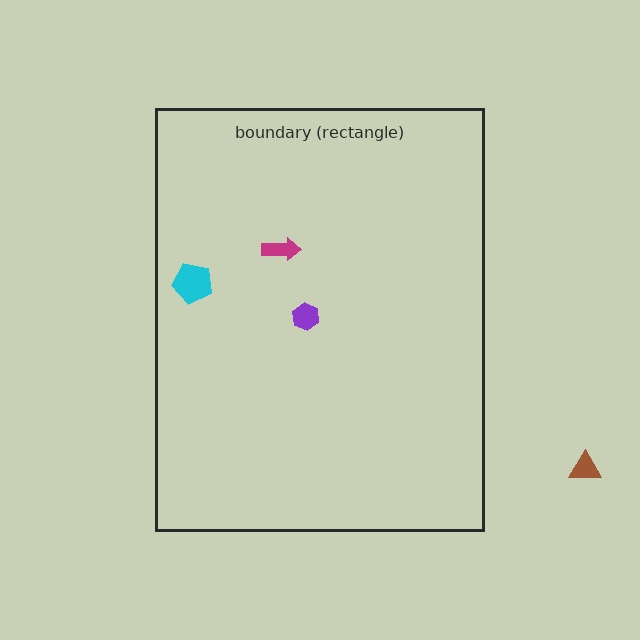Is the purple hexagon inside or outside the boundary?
Inside.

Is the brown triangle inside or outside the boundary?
Outside.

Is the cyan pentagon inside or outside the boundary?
Inside.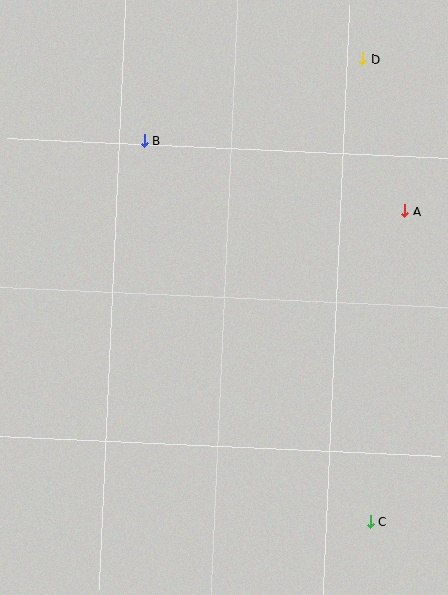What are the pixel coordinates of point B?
Point B is at (144, 140).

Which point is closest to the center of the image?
Point B at (144, 140) is closest to the center.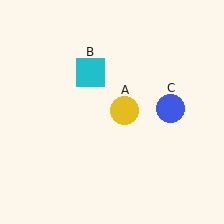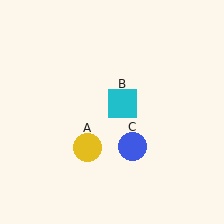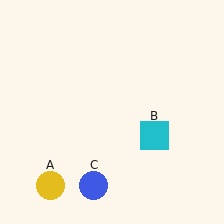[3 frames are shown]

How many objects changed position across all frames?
3 objects changed position: yellow circle (object A), cyan square (object B), blue circle (object C).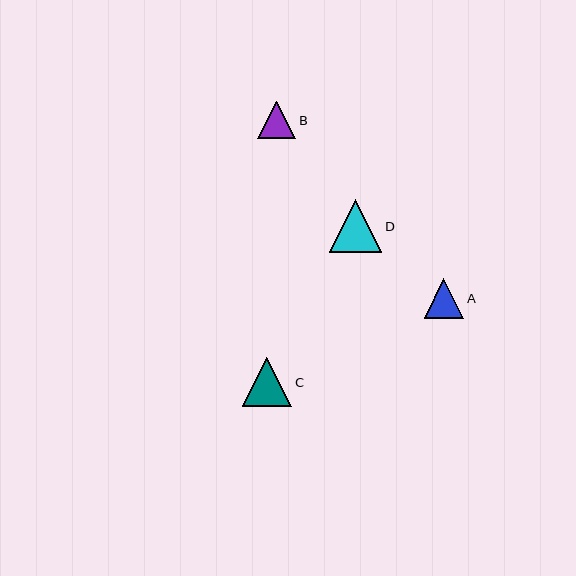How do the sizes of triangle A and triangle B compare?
Triangle A and triangle B are approximately the same size.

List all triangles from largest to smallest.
From largest to smallest: D, C, A, B.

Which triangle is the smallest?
Triangle B is the smallest with a size of approximately 38 pixels.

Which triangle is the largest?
Triangle D is the largest with a size of approximately 53 pixels.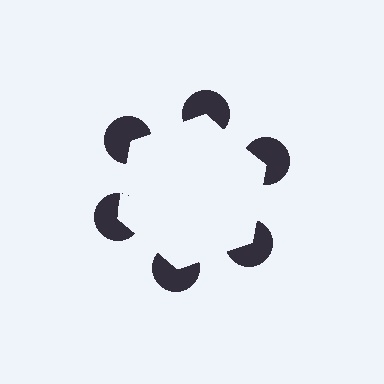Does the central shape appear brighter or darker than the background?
It typically appears slightly brighter than the background, even though no actual brightness change is drawn.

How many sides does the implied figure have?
6 sides.